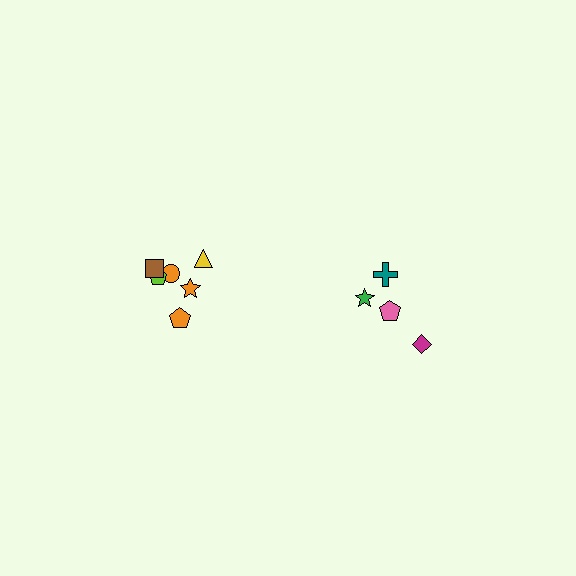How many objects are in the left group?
There are 6 objects.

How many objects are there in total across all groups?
There are 10 objects.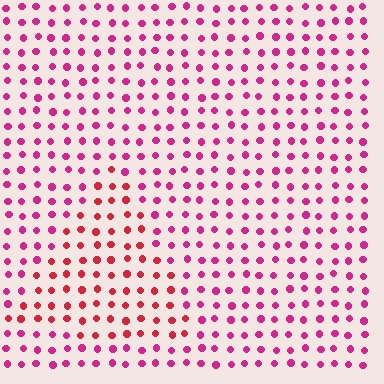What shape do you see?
I see a triangle.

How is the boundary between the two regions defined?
The boundary is defined purely by a slight shift in hue (about 29 degrees). Spacing, size, and orientation are identical on both sides.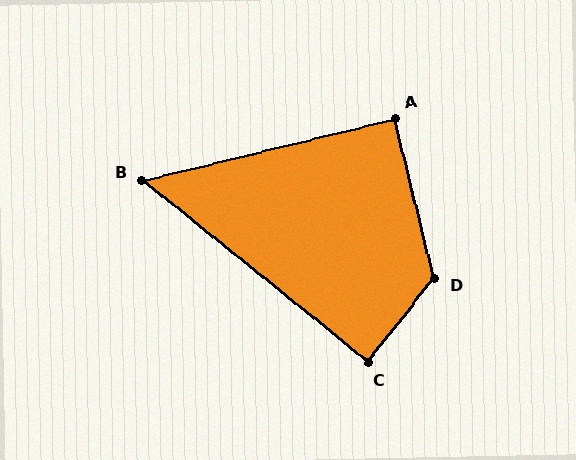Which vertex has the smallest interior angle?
B, at approximately 53 degrees.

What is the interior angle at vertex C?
Approximately 90 degrees (approximately right).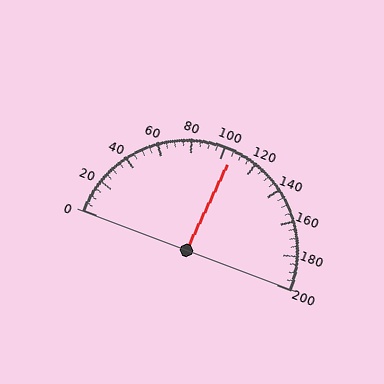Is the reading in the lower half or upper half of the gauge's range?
The reading is in the upper half of the range (0 to 200).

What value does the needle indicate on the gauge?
The needle indicates approximately 105.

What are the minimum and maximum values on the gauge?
The gauge ranges from 0 to 200.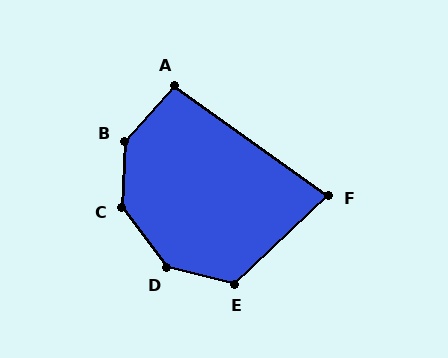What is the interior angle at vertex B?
Approximately 141 degrees (obtuse).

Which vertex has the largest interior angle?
C, at approximately 141 degrees.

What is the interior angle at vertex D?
Approximately 140 degrees (obtuse).